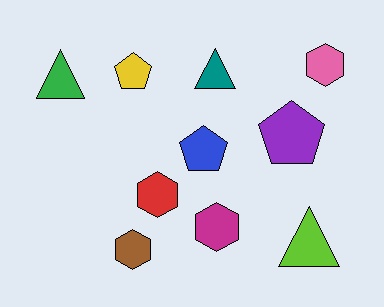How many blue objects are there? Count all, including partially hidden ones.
There is 1 blue object.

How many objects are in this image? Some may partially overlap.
There are 10 objects.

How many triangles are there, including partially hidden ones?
There are 3 triangles.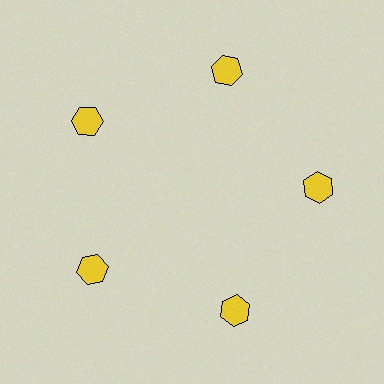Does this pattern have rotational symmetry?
Yes, this pattern has 5-fold rotational symmetry. It looks the same after rotating 72 degrees around the center.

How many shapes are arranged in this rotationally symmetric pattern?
There are 5 shapes, arranged in 5 groups of 1.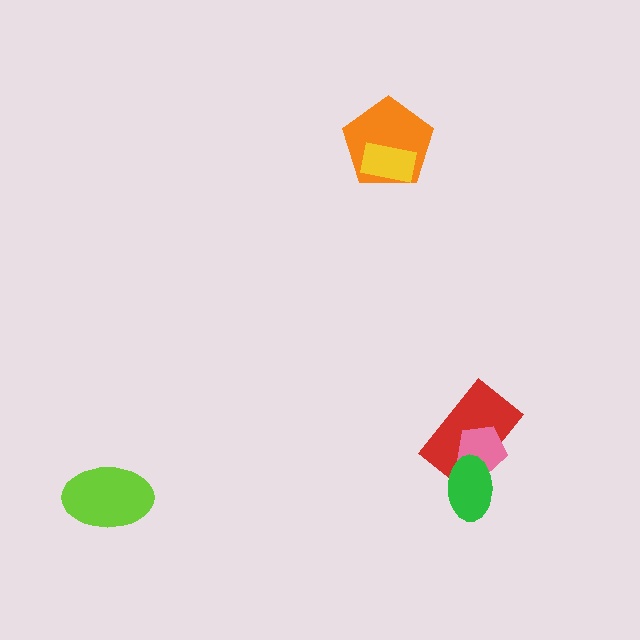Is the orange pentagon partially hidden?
Yes, it is partially covered by another shape.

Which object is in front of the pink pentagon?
The green ellipse is in front of the pink pentagon.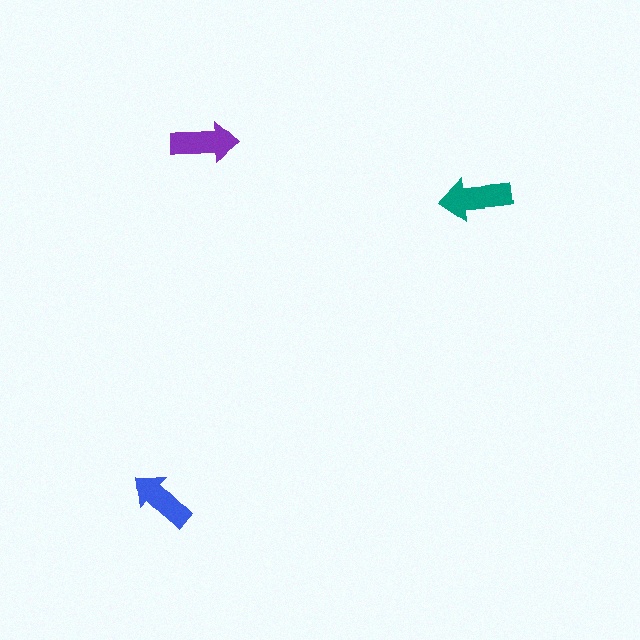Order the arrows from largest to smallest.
the teal one, the purple one, the blue one.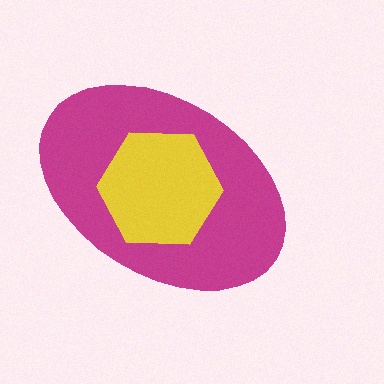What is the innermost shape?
The yellow hexagon.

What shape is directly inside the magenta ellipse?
The yellow hexagon.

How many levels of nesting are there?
2.